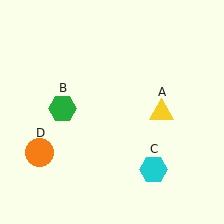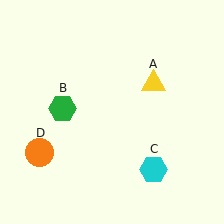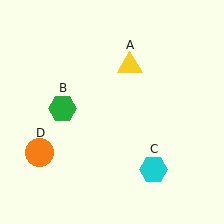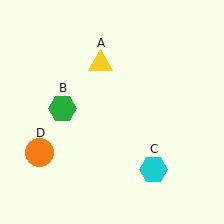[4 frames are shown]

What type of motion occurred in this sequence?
The yellow triangle (object A) rotated counterclockwise around the center of the scene.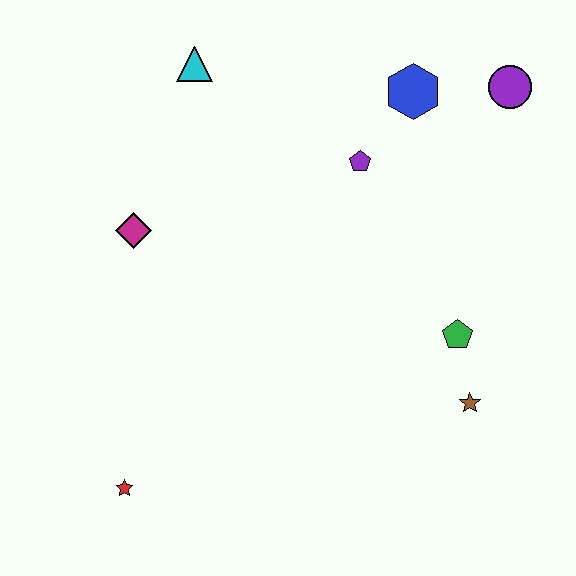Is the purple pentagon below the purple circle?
Yes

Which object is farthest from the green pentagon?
The cyan triangle is farthest from the green pentagon.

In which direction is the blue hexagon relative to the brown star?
The blue hexagon is above the brown star.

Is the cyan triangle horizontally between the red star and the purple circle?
Yes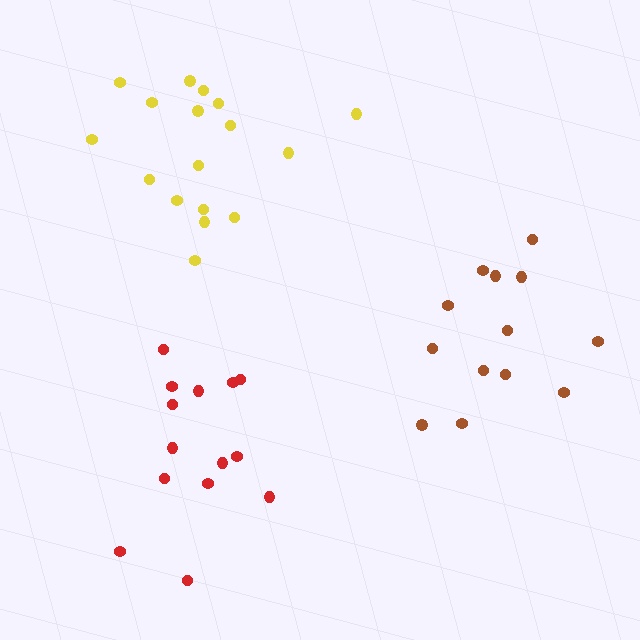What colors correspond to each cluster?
The clusters are colored: brown, red, yellow.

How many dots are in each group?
Group 1: 13 dots, Group 2: 14 dots, Group 3: 17 dots (44 total).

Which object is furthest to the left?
The red cluster is leftmost.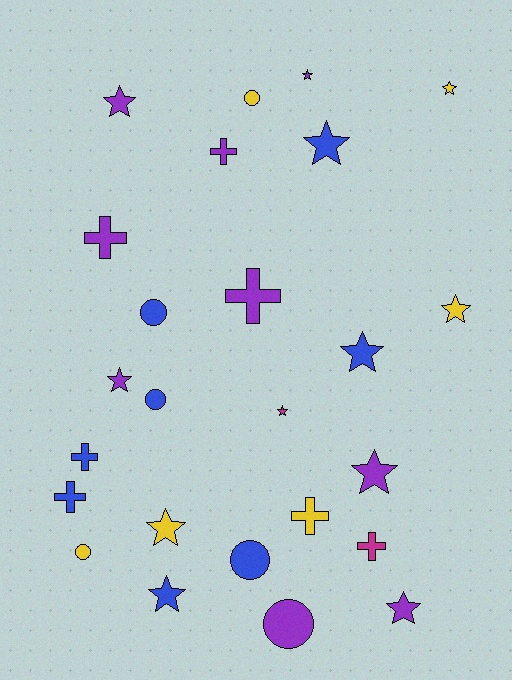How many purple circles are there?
There is 1 purple circle.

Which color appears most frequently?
Purple, with 9 objects.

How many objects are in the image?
There are 25 objects.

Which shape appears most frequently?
Star, with 12 objects.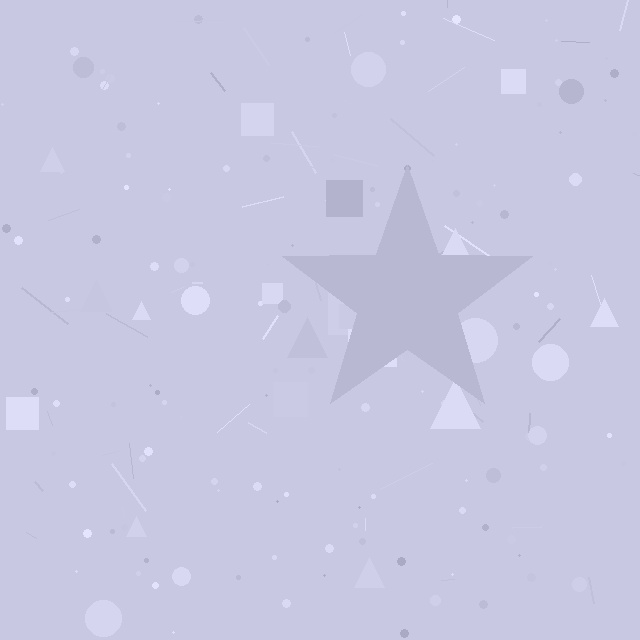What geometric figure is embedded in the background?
A star is embedded in the background.